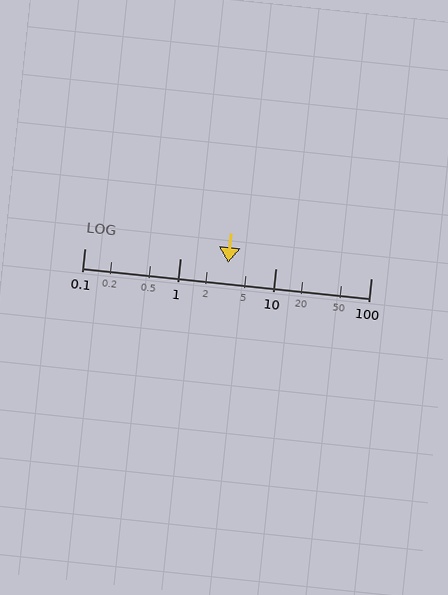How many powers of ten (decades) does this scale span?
The scale spans 3 decades, from 0.1 to 100.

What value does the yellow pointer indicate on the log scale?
The pointer indicates approximately 3.2.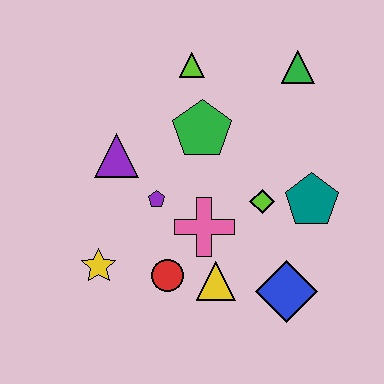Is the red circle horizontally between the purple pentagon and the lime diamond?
Yes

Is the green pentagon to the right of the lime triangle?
Yes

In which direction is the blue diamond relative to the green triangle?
The blue diamond is below the green triangle.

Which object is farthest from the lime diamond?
The yellow star is farthest from the lime diamond.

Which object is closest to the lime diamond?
The teal pentagon is closest to the lime diamond.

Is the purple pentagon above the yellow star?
Yes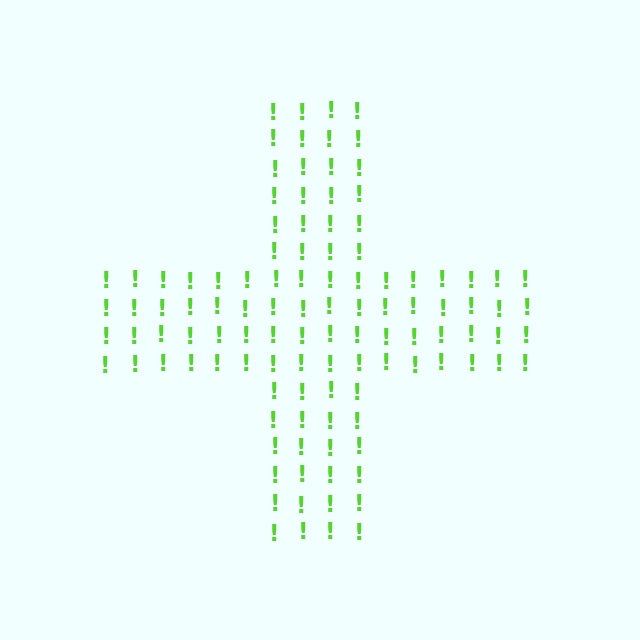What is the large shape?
The large shape is a cross.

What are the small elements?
The small elements are exclamation marks.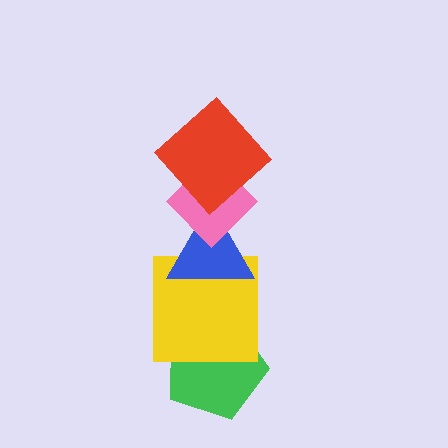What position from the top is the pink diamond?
The pink diamond is 2nd from the top.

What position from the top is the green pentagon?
The green pentagon is 5th from the top.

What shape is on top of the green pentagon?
The yellow square is on top of the green pentagon.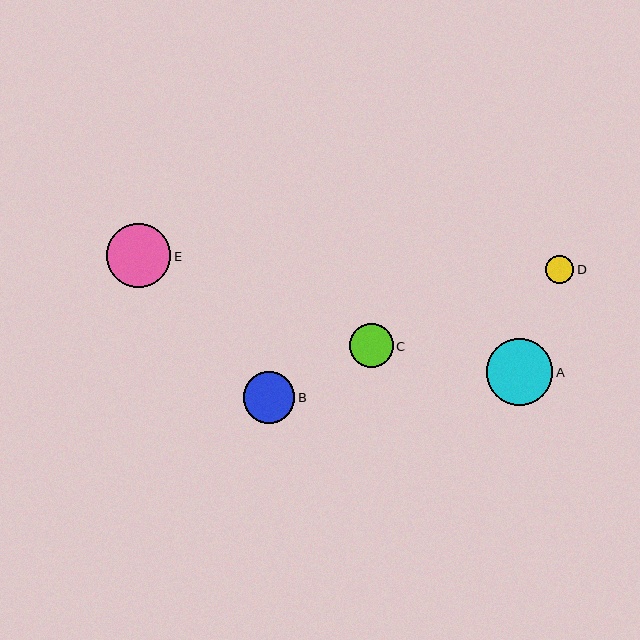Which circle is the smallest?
Circle D is the smallest with a size of approximately 28 pixels.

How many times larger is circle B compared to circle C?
Circle B is approximately 1.2 times the size of circle C.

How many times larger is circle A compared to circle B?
Circle A is approximately 1.3 times the size of circle B.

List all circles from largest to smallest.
From largest to smallest: A, E, B, C, D.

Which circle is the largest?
Circle A is the largest with a size of approximately 66 pixels.